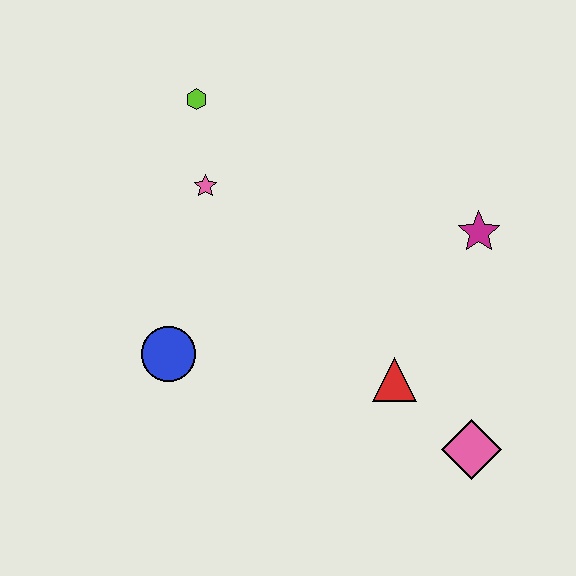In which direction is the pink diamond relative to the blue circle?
The pink diamond is to the right of the blue circle.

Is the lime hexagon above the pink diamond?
Yes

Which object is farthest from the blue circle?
The magenta star is farthest from the blue circle.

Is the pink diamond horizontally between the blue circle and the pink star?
No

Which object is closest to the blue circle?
The pink star is closest to the blue circle.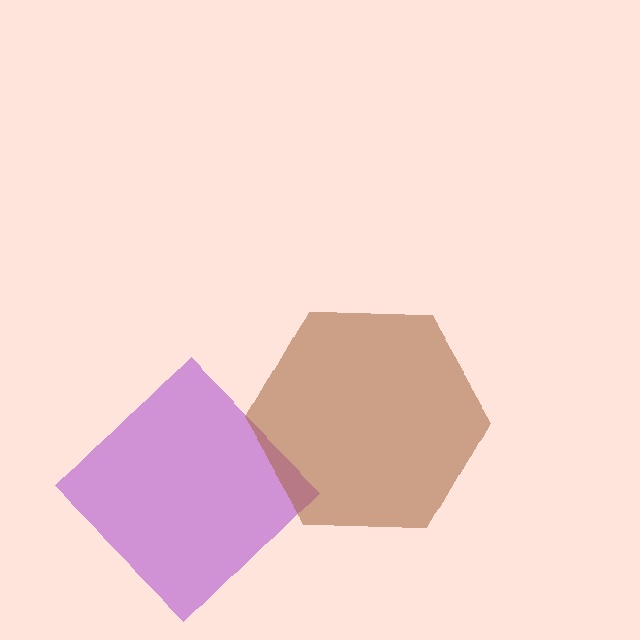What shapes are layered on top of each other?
The layered shapes are: a purple diamond, a brown hexagon.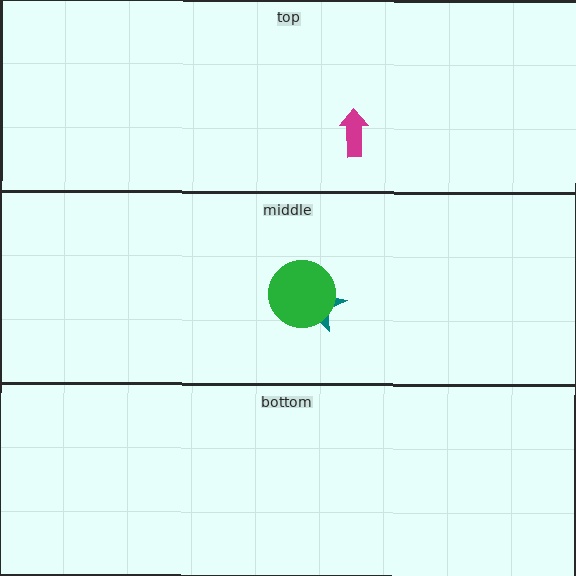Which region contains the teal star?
The middle region.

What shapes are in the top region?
The magenta arrow.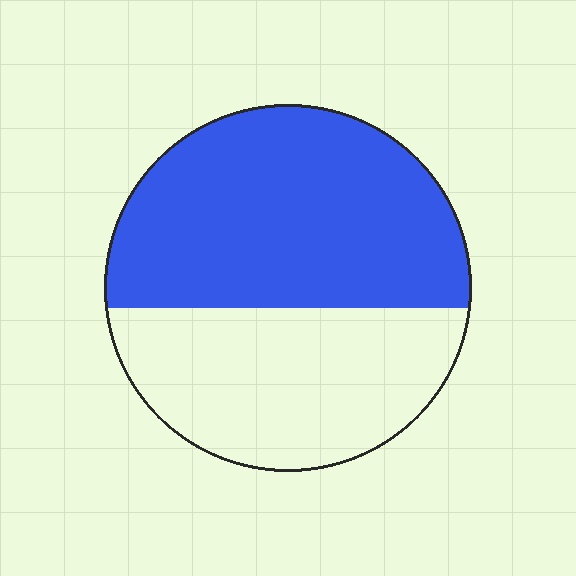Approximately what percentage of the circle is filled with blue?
Approximately 55%.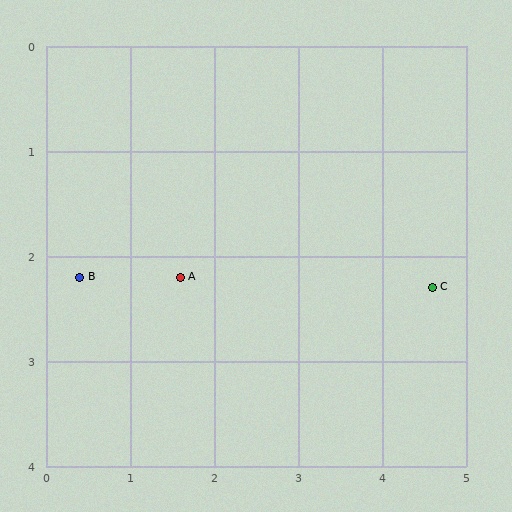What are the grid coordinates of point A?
Point A is at approximately (1.6, 2.2).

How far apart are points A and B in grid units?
Points A and B are about 1.2 grid units apart.